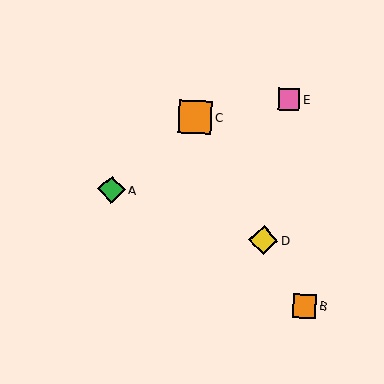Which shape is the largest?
The orange square (labeled C) is the largest.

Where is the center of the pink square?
The center of the pink square is at (289, 99).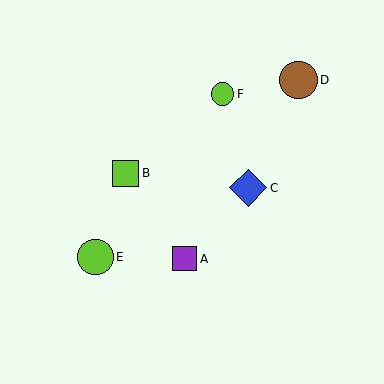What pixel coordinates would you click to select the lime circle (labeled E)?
Click at (95, 257) to select the lime circle E.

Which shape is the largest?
The blue diamond (labeled C) is the largest.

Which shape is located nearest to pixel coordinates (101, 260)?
The lime circle (labeled E) at (95, 257) is nearest to that location.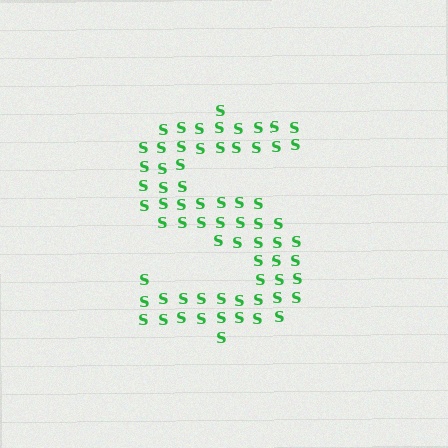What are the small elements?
The small elements are letter S's.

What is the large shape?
The large shape is the letter S.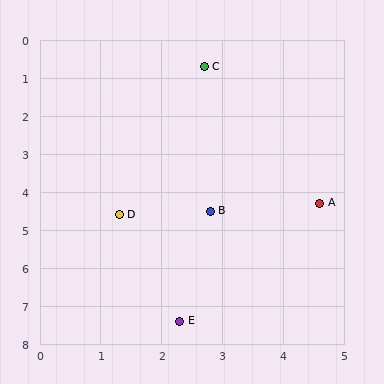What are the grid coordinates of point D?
Point D is at approximately (1.3, 4.6).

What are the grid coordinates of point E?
Point E is at approximately (2.3, 7.4).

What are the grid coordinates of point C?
Point C is at approximately (2.7, 0.7).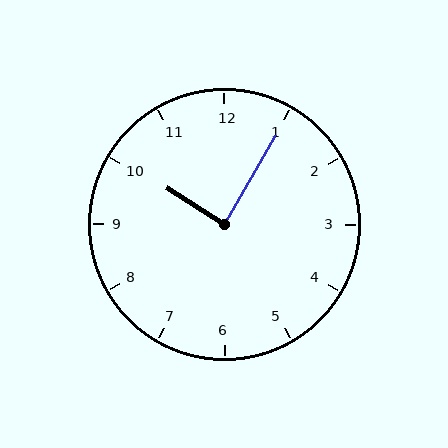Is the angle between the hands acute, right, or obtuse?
It is right.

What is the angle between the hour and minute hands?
Approximately 88 degrees.